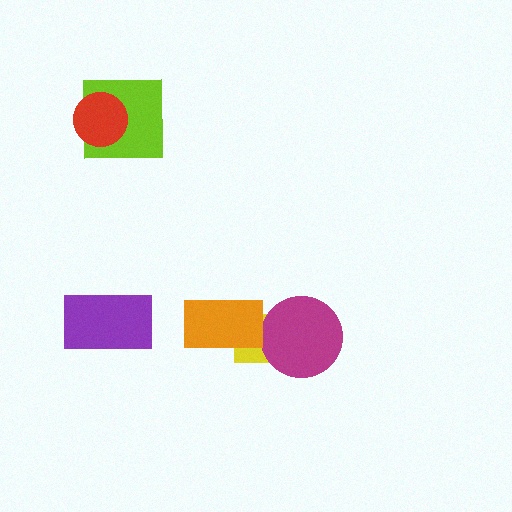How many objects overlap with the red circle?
1 object overlaps with the red circle.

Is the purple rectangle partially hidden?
No, no other shape covers it.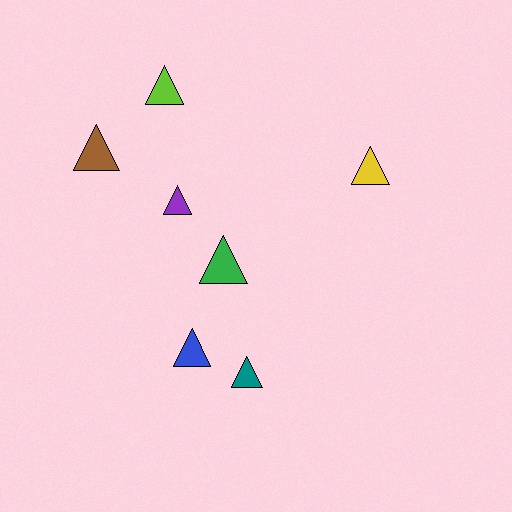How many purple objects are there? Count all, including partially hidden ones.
There is 1 purple object.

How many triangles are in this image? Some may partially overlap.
There are 7 triangles.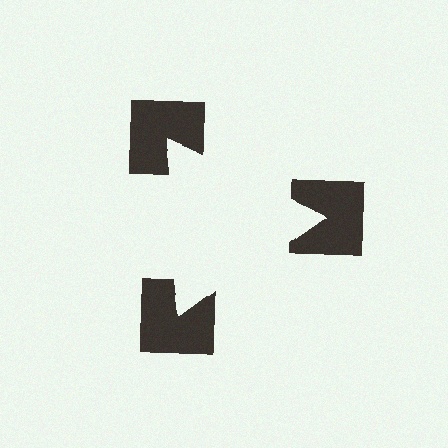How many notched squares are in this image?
There are 3 — one at each vertex of the illusory triangle.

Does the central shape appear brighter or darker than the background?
It typically appears slightly brighter than the background, even though no actual brightness change is drawn.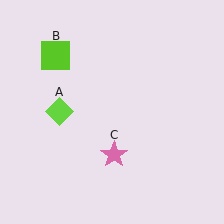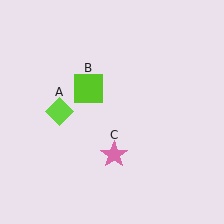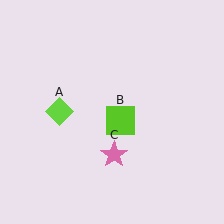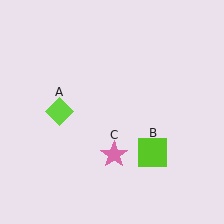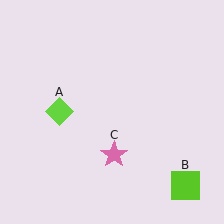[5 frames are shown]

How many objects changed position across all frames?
1 object changed position: lime square (object B).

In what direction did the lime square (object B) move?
The lime square (object B) moved down and to the right.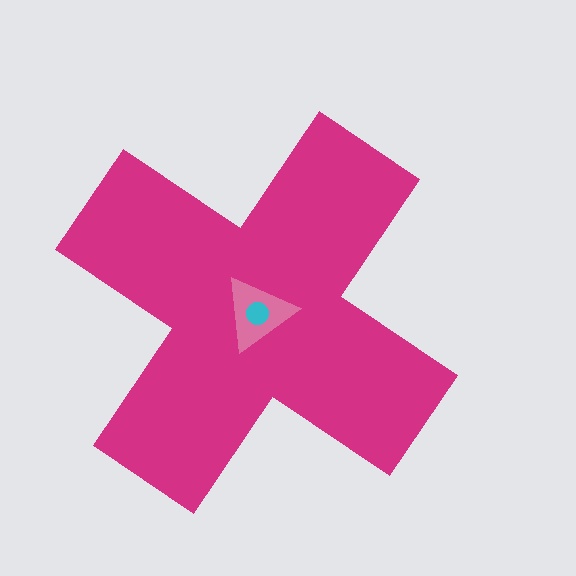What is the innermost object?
The cyan circle.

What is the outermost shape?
The magenta cross.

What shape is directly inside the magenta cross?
The pink triangle.